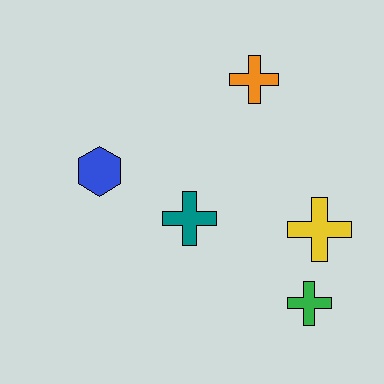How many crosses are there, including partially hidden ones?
There are 4 crosses.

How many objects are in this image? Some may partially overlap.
There are 5 objects.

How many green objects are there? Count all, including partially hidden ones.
There is 1 green object.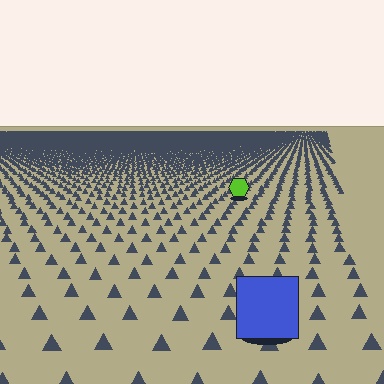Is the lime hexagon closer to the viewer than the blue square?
No. The blue square is closer — you can tell from the texture gradient: the ground texture is coarser near it.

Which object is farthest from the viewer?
The lime hexagon is farthest from the viewer. It appears smaller and the ground texture around it is denser.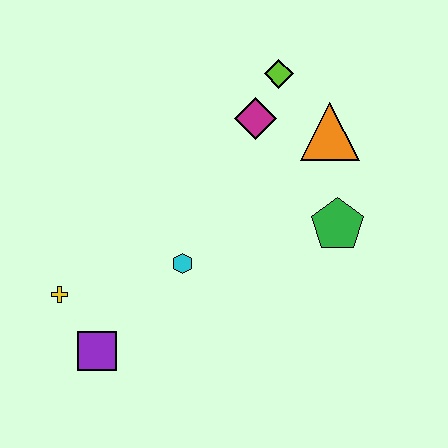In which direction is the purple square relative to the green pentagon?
The purple square is to the left of the green pentagon.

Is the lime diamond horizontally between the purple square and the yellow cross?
No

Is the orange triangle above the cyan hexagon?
Yes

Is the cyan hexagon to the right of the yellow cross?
Yes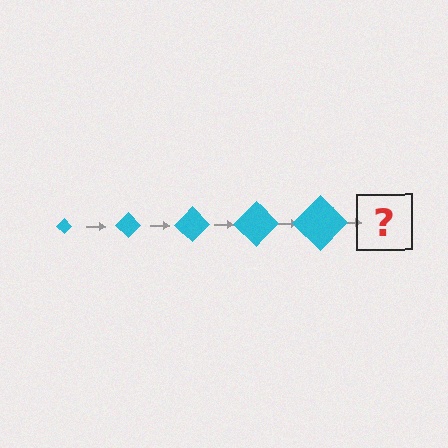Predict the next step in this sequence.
The next step is a cyan diamond, larger than the previous one.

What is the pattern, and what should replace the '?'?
The pattern is that the diamond gets progressively larger each step. The '?' should be a cyan diamond, larger than the previous one.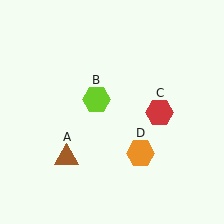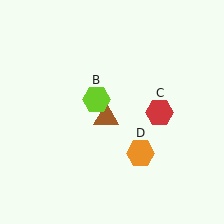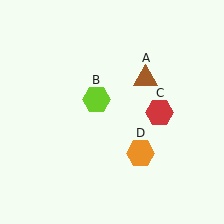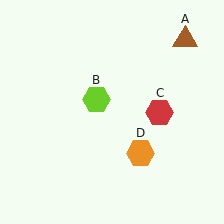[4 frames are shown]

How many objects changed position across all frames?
1 object changed position: brown triangle (object A).